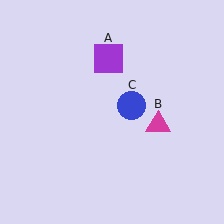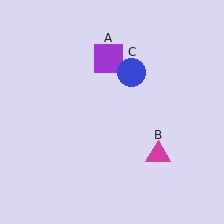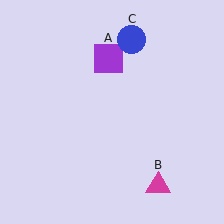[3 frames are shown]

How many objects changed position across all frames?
2 objects changed position: magenta triangle (object B), blue circle (object C).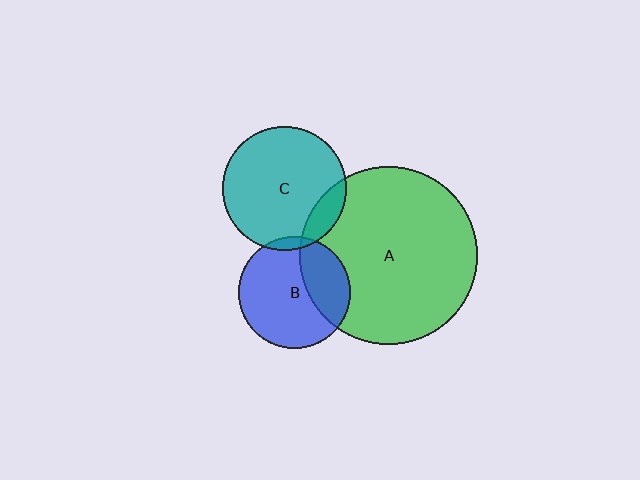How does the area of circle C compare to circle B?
Approximately 1.2 times.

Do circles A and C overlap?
Yes.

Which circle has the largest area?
Circle A (green).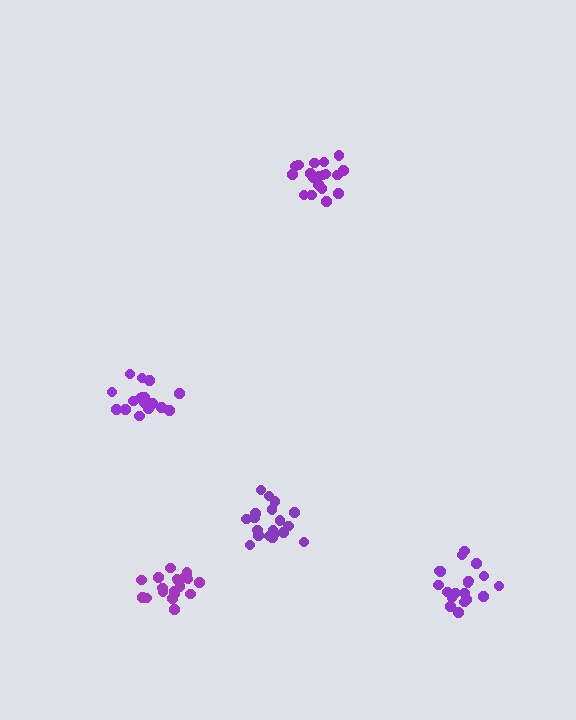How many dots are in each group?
Group 1: 20 dots, Group 2: 19 dots, Group 3: 17 dots, Group 4: 20 dots, Group 5: 19 dots (95 total).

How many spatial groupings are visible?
There are 5 spatial groupings.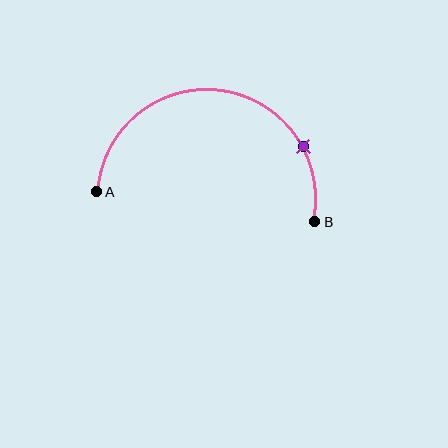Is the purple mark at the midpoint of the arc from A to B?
No. The purple mark lies on the arc but is closer to endpoint B. The arc midpoint would be at the point on the curve equidistant along the arc from both A and B.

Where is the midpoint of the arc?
The arc midpoint is the point on the curve farthest from the straight line joining A and B. It sits above that line.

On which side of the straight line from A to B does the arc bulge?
The arc bulges above the straight line connecting A and B.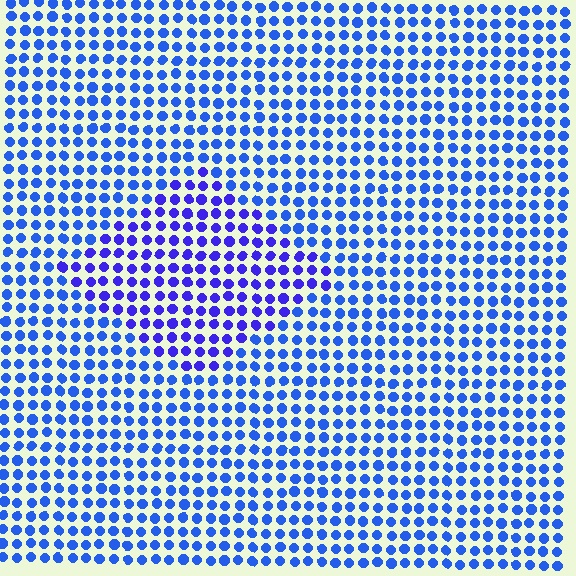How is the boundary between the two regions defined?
The boundary is defined purely by a slight shift in hue (about 25 degrees). Spacing, size, and orientation are identical on both sides.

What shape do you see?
I see a diamond.